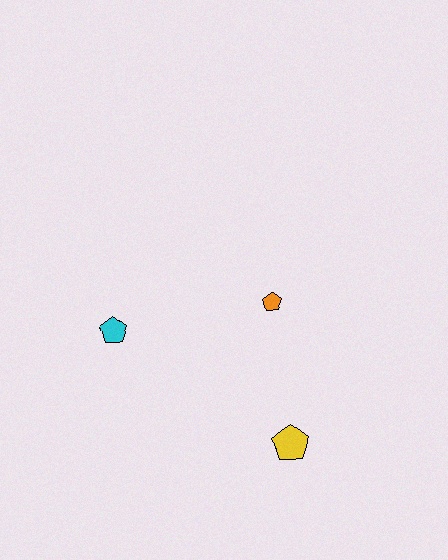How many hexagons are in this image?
There are no hexagons.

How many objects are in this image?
There are 3 objects.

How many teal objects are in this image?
There are no teal objects.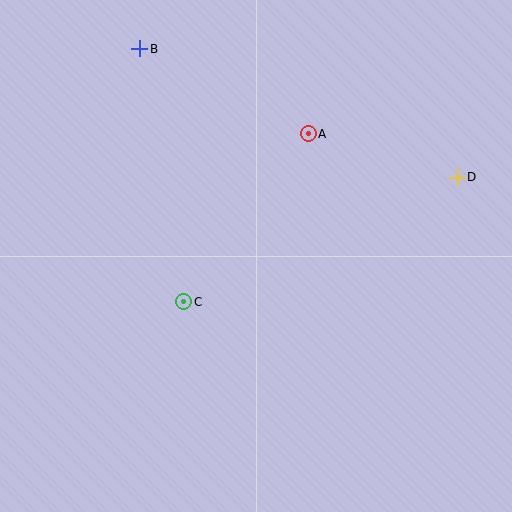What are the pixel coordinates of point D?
Point D is at (457, 177).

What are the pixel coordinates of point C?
Point C is at (184, 302).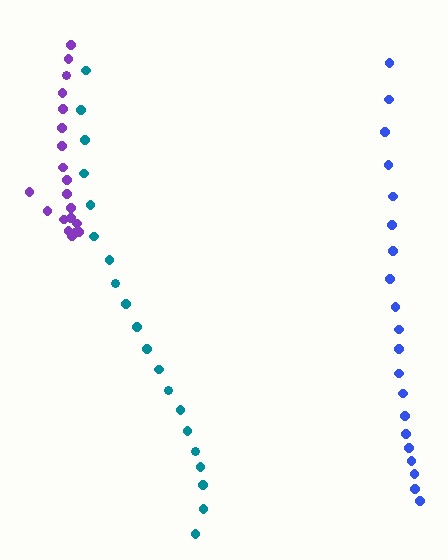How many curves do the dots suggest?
There are 3 distinct paths.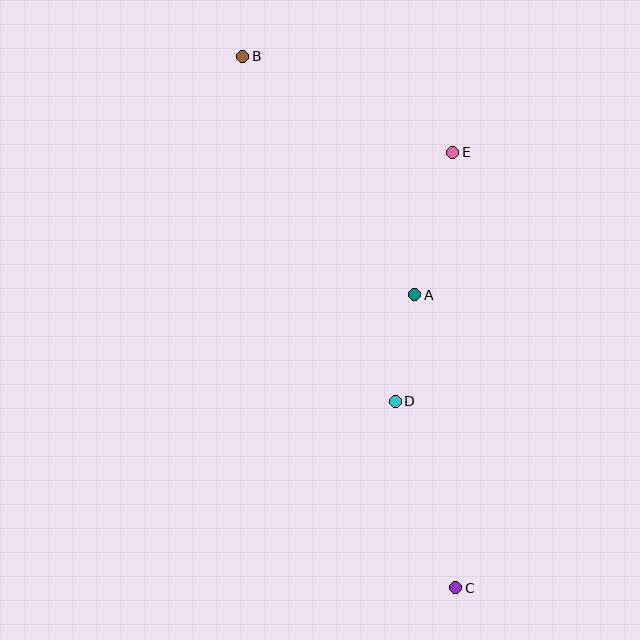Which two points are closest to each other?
Points A and D are closest to each other.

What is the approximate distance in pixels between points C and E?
The distance between C and E is approximately 436 pixels.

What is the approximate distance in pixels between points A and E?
The distance between A and E is approximately 148 pixels.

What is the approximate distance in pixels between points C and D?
The distance between C and D is approximately 196 pixels.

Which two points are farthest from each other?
Points B and C are farthest from each other.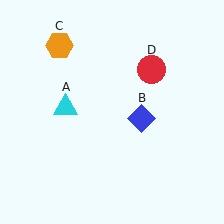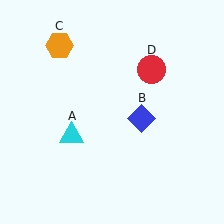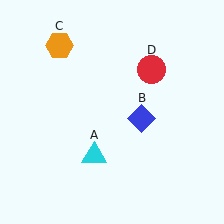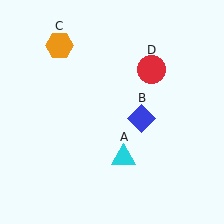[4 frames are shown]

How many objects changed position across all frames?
1 object changed position: cyan triangle (object A).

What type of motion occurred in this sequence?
The cyan triangle (object A) rotated counterclockwise around the center of the scene.